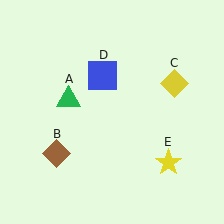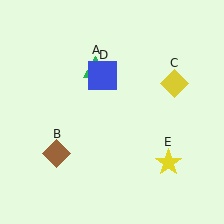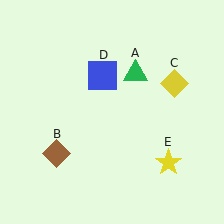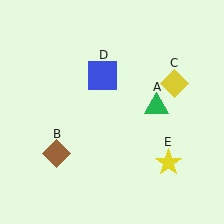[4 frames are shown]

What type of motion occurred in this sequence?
The green triangle (object A) rotated clockwise around the center of the scene.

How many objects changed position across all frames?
1 object changed position: green triangle (object A).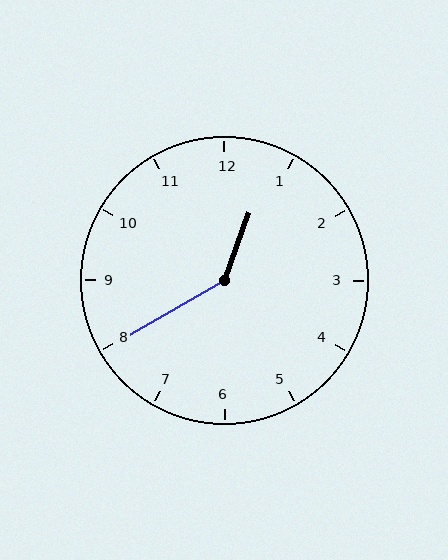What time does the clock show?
12:40.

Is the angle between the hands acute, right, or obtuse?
It is obtuse.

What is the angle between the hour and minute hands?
Approximately 140 degrees.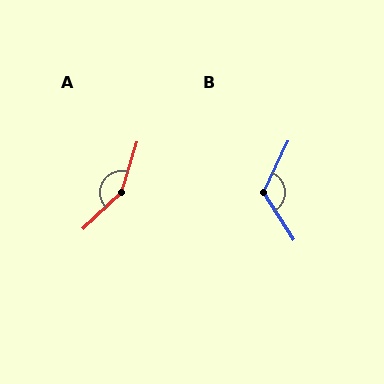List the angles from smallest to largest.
B (122°), A (151°).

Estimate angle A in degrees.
Approximately 151 degrees.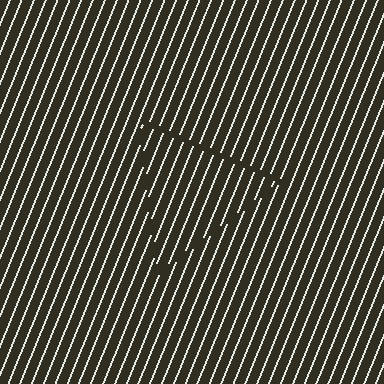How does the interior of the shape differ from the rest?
The interior of the shape contains the same grating, shifted by half a period — the contour is defined by the phase discontinuity where line-ends from the inner and outer gratings abut.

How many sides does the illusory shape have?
3 sides — the line-ends trace a triangle.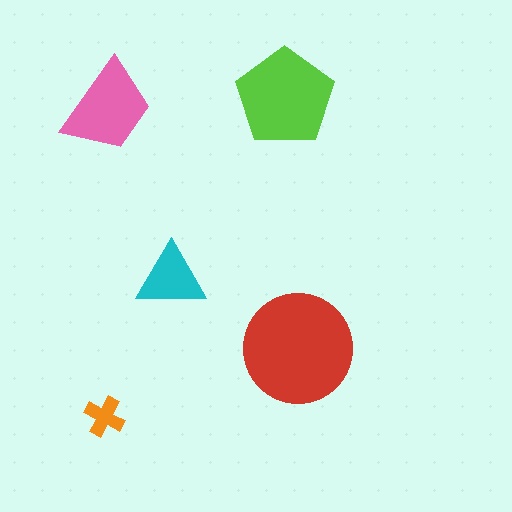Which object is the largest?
The red circle.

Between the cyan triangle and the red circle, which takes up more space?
The red circle.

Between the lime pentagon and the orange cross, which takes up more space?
The lime pentagon.